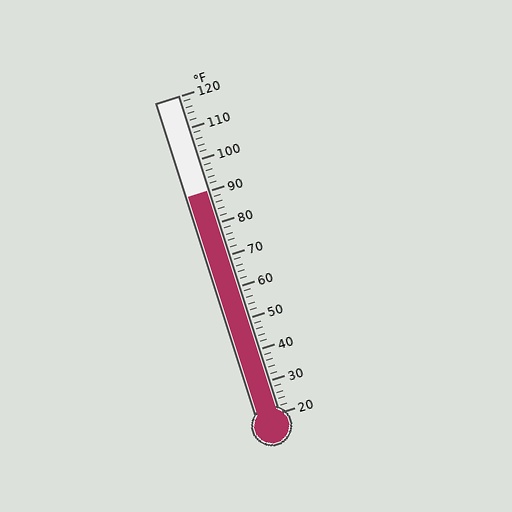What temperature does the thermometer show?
The thermometer shows approximately 90°F.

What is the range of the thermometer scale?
The thermometer scale ranges from 20°F to 120°F.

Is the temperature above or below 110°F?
The temperature is below 110°F.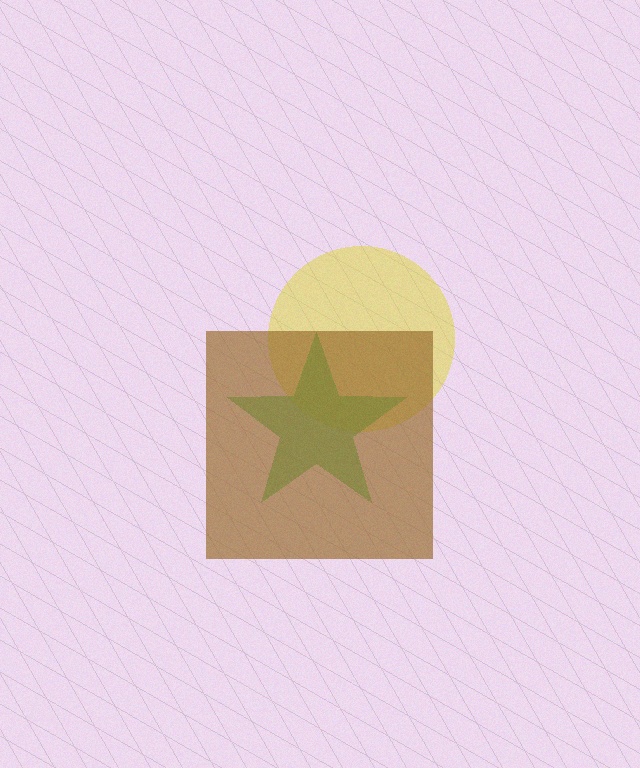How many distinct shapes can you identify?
There are 3 distinct shapes: a yellow circle, a green star, a brown square.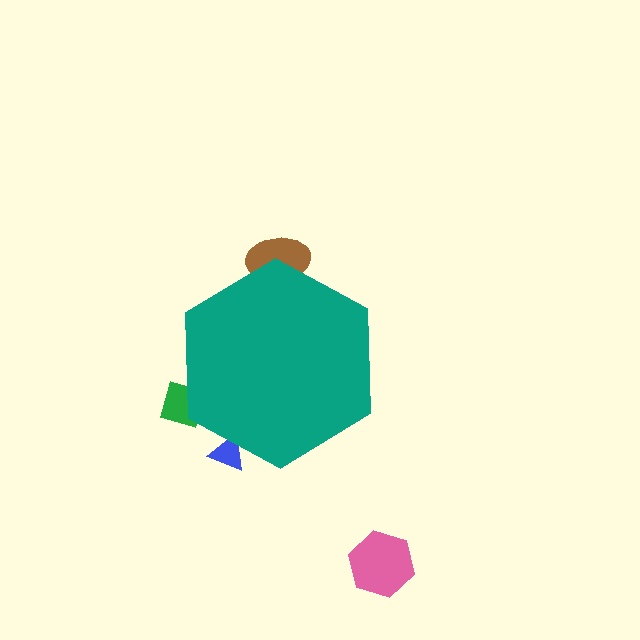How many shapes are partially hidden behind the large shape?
3 shapes are partially hidden.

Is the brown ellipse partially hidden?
Yes, the brown ellipse is partially hidden behind the teal hexagon.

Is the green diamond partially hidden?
Yes, the green diamond is partially hidden behind the teal hexagon.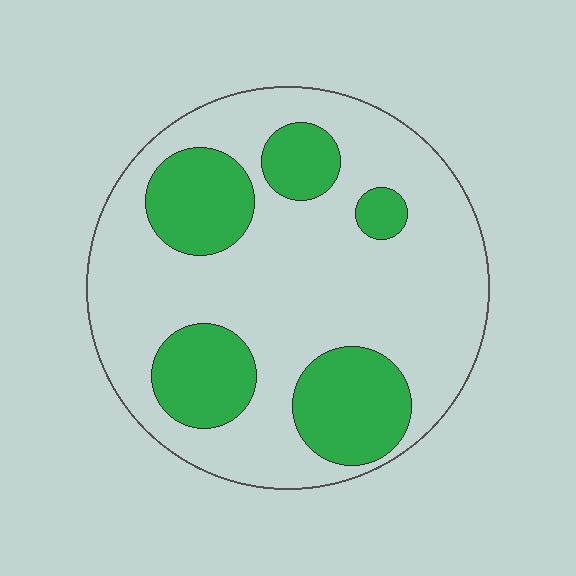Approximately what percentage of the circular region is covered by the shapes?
Approximately 30%.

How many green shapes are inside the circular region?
5.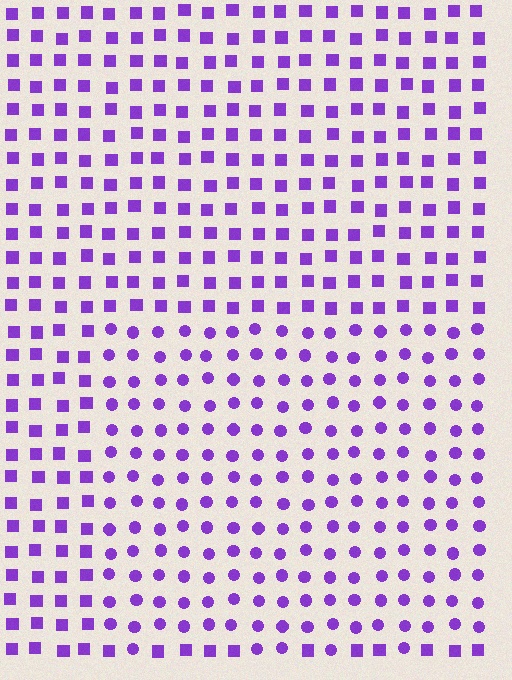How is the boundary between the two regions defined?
The boundary is defined by a change in element shape: circles inside vs. squares outside. All elements share the same color and spacing.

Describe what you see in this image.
The image is filled with small purple elements arranged in a uniform grid. A rectangle-shaped region contains circles, while the surrounding area contains squares. The boundary is defined purely by the change in element shape.